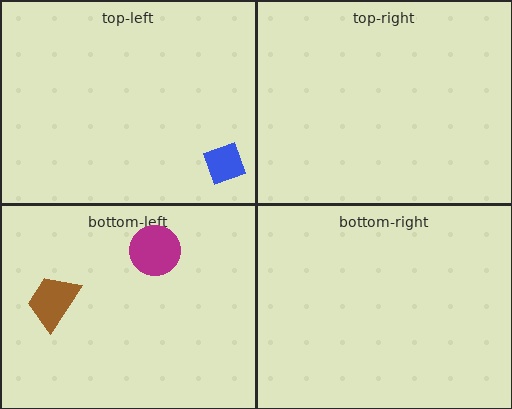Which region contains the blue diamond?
The top-left region.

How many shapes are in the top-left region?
1.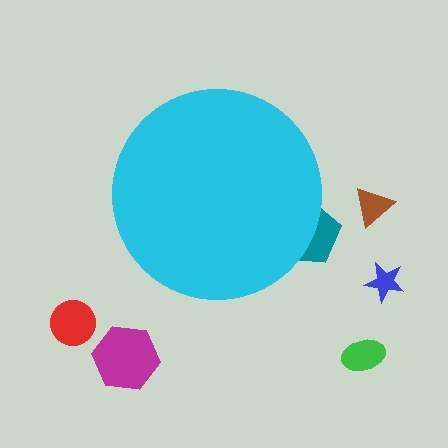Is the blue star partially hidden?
No, the blue star is fully visible.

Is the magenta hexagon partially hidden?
No, the magenta hexagon is fully visible.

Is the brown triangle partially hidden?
No, the brown triangle is fully visible.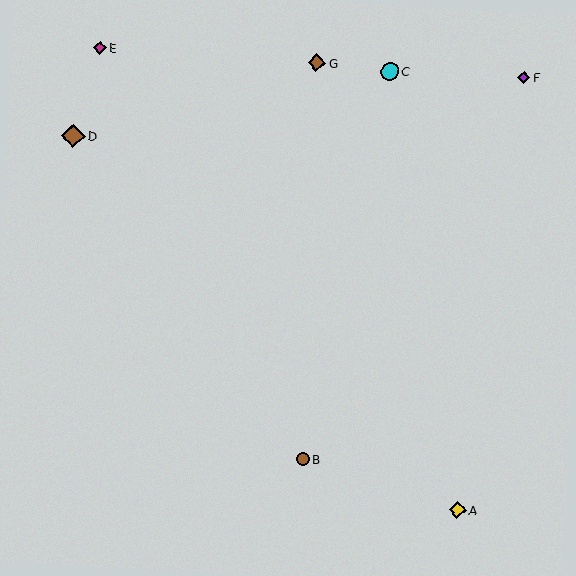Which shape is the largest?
The brown diamond (labeled D) is the largest.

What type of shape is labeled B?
Shape B is a brown circle.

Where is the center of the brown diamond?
The center of the brown diamond is at (317, 63).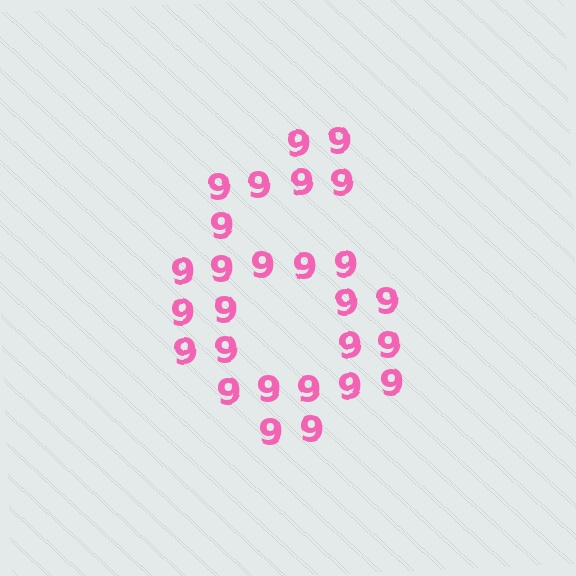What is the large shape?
The large shape is the digit 6.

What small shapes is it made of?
It is made of small digit 9's.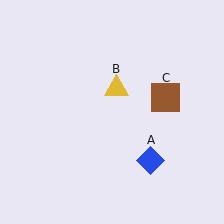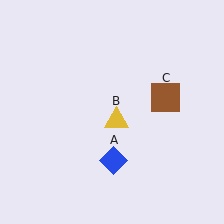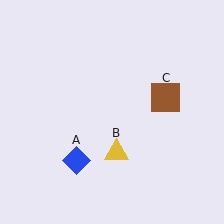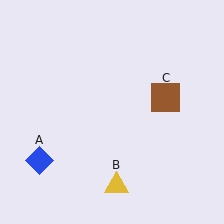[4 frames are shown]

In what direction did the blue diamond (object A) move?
The blue diamond (object A) moved left.